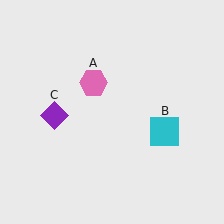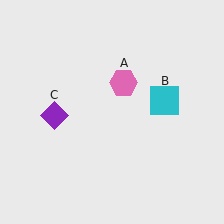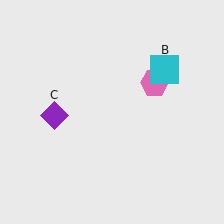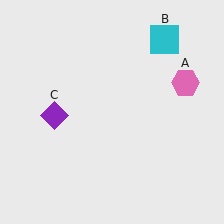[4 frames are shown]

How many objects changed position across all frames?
2 objects changed position: pink hexagon (object A), cyan square (object B).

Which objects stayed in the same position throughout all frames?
Purple diamond (object C) remained stationary.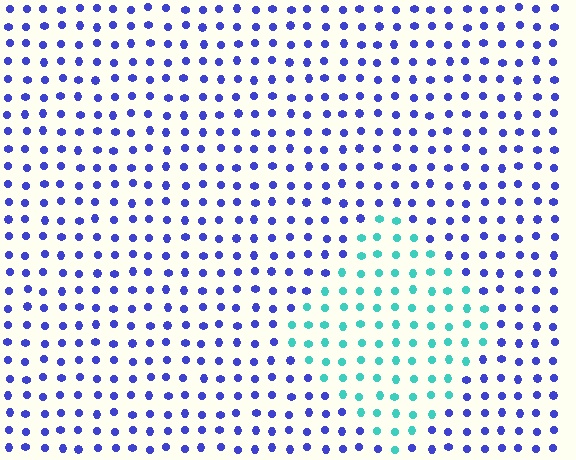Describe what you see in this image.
The image is filled with small blue elements in a uniform arrangement. A diamond-shaped region is visible where the elements are tinted to a slightly different hue, forming a subtle color boundary.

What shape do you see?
I see a diamond.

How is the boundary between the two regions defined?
The boundary is defined purely by a slight shift in hue (about 65 degrees). Spacing, size, and orientation are identical on both sides.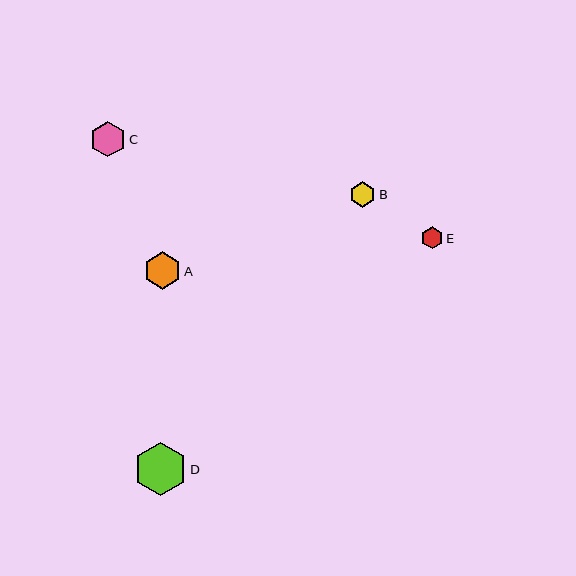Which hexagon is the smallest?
Hexagon E is the smallest with a size of approximately 22 pixels.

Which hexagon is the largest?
Hexagon D is the largest with a size of approximately 53 pixels.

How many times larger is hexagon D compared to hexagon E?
Hexagon D is approximately 2.4 times the size of hexagon E.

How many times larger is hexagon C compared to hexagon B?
Hexagon C is approximately 1.4 times the size of hexagon B.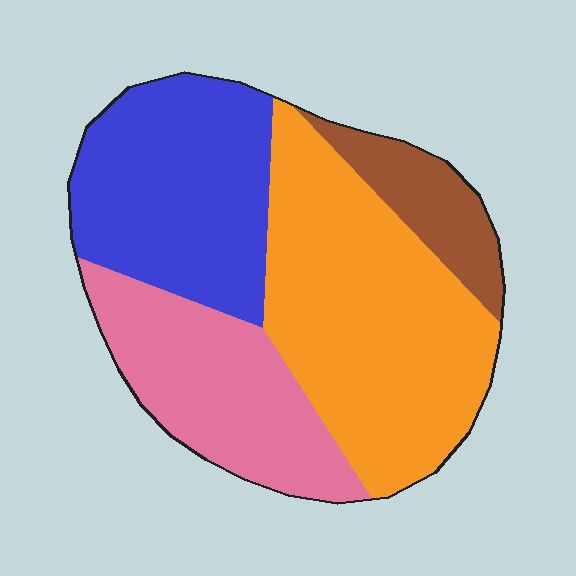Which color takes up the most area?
Orange, at roughly 40%.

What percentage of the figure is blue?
Blue covers roughly 30% of the figure.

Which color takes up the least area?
Brown, at roughly 10%.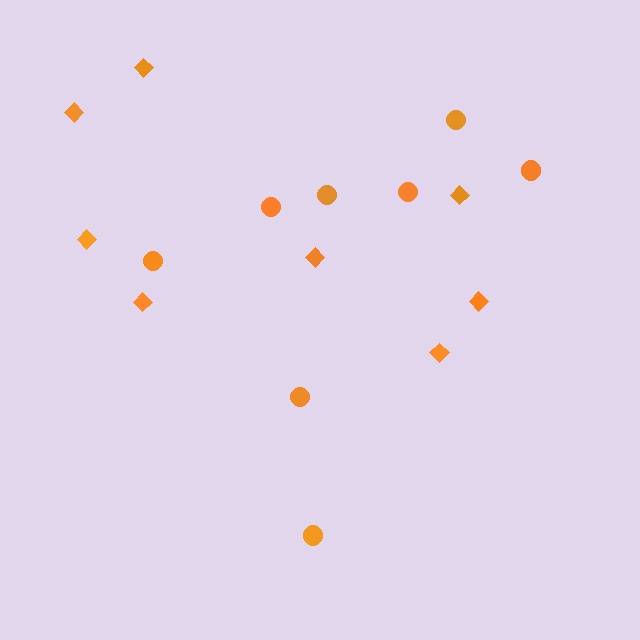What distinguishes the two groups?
There are 2 groups: one group of diamonds (8) and one group of circles (8).